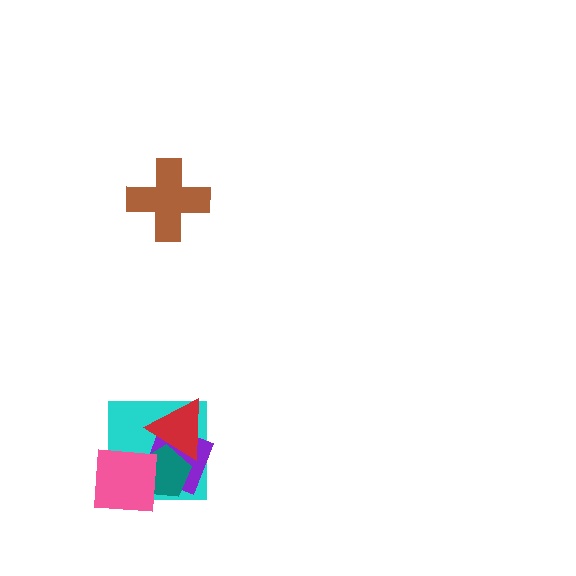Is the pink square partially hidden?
No, no other shape covers it.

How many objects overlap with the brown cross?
0 objects overlap with the brown cross.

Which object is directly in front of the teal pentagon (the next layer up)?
The pink square is directly in front of the teal pentagon.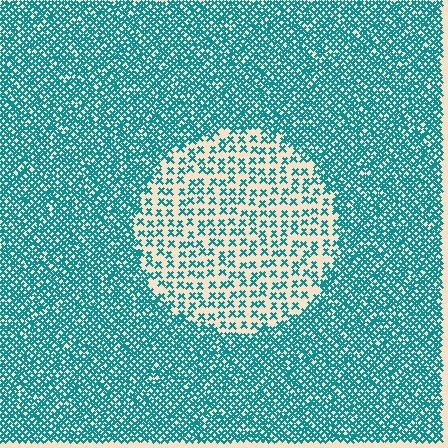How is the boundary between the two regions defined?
The boundary is defined by a change in element density (approximately 2.6x ratio). All elements are the same color, size, and shape.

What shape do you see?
I see a circle.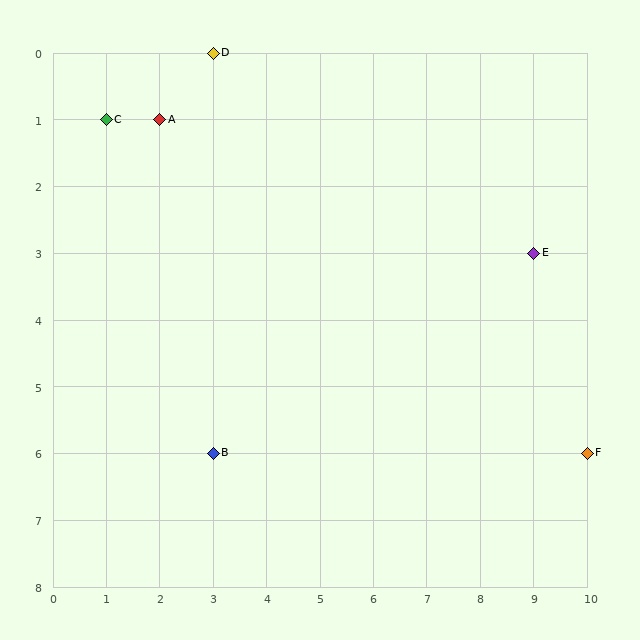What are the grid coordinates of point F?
Point F is at grid coordinates (10, 6).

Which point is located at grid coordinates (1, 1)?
Point C is at (1, 1).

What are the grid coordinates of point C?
Point C is at grid coordinates (1, 1).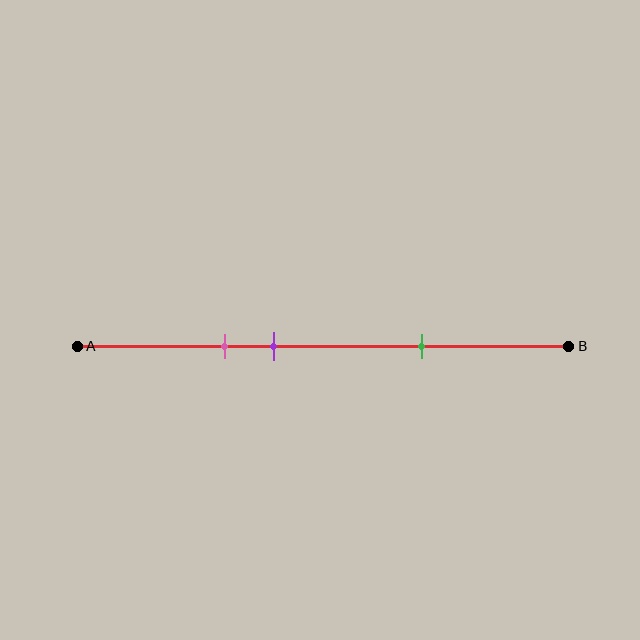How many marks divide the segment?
There are 3 marks dividing the segment.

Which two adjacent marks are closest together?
The pink and purple marks are the closest adjacent pair.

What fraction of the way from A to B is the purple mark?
The purple mark is approximately 40% (0.4) of the way from A to B.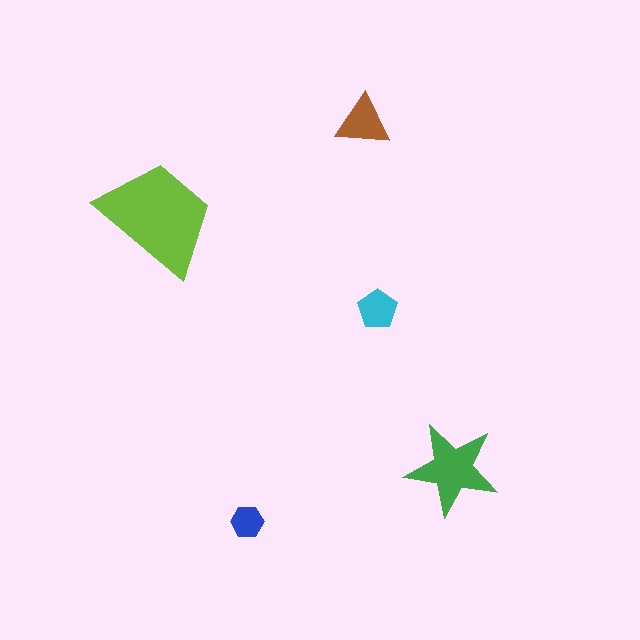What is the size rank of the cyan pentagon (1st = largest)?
4th.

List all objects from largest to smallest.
The lime trapezoid, the green star, the brown triangle, the cyan pentagon, the blue hexagon.